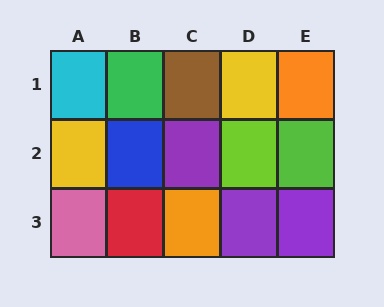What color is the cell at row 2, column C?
Purple.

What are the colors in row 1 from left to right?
Cyan, green, brown, yellow, orange.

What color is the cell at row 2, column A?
Yellow.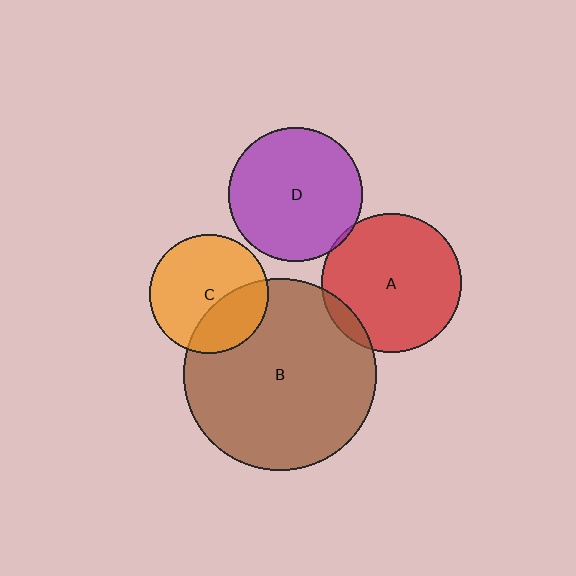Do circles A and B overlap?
Yes.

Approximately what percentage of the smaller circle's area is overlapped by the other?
Approximately 10%.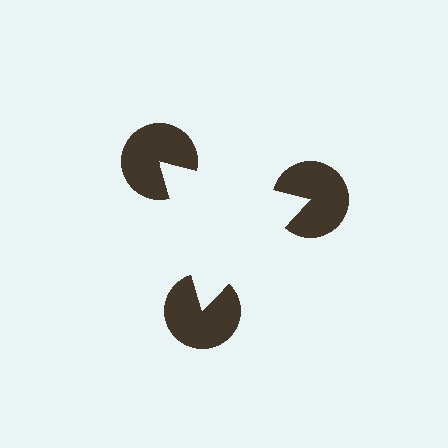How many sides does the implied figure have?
3 sides.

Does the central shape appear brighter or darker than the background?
It typically appears slightly brighter than the background, even though no actual brightness change is drawn.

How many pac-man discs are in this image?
There are 3 — one at each vertex of the illusory triangle.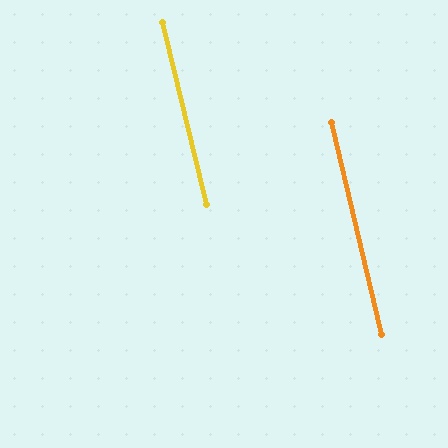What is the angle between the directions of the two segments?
Approximately 0 degrees.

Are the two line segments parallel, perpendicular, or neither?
Parallel — their directions differ by only 0.2°.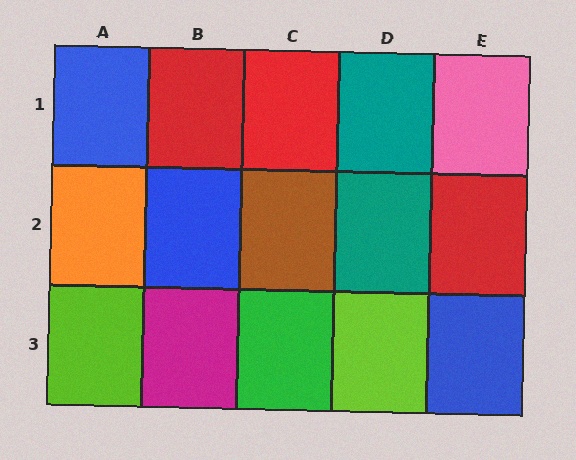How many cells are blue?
3 cells are blue.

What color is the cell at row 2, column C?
Brown.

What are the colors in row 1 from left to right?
Blue, red, red, teal, pink.